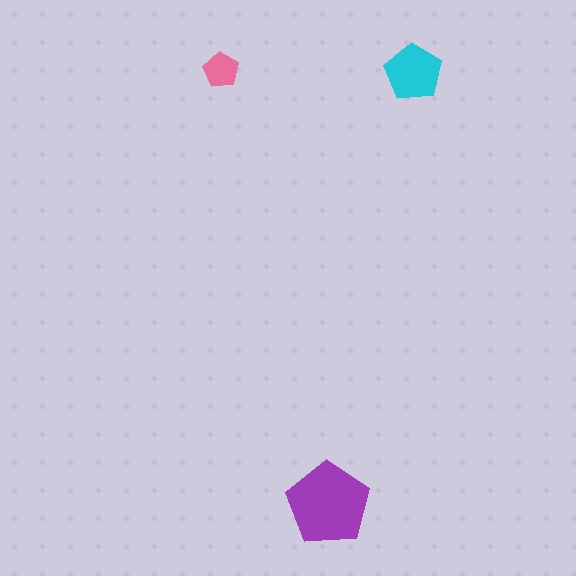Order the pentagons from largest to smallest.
the purple one, the cyan one, the pink one.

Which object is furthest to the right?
The cyan pentagon is rightmost.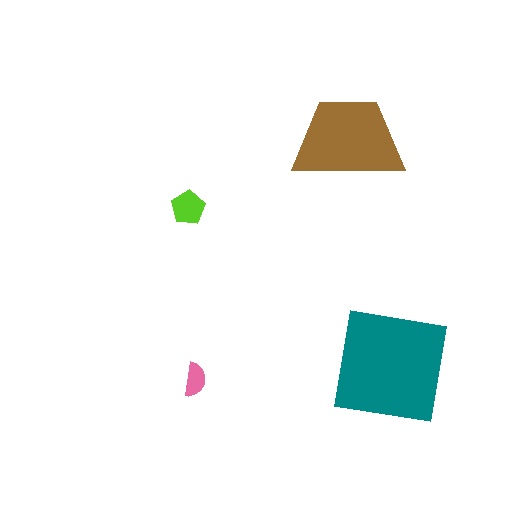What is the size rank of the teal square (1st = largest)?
1st.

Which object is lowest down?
The pink semicircle is bottommost.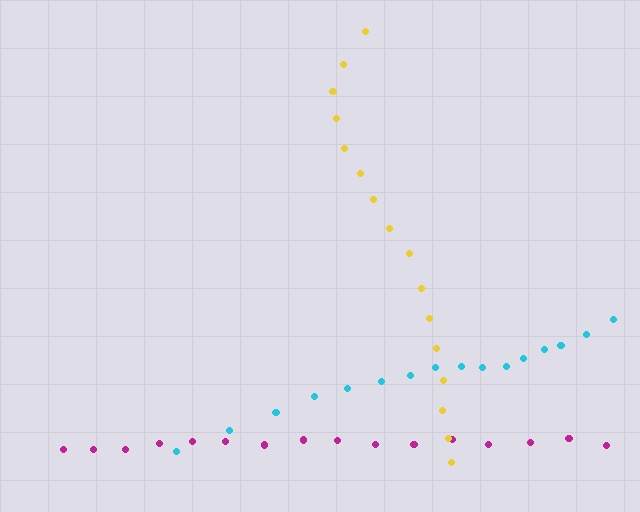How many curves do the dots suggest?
There are 3 distinct paths.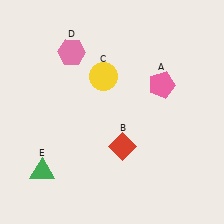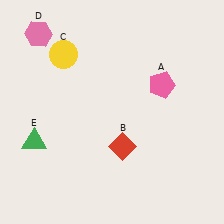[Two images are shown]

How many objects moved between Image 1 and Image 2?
3 objects moved between the two images.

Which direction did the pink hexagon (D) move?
The pink hexagon (D) moved left.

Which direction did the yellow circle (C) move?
The yellow circle (C) moved left.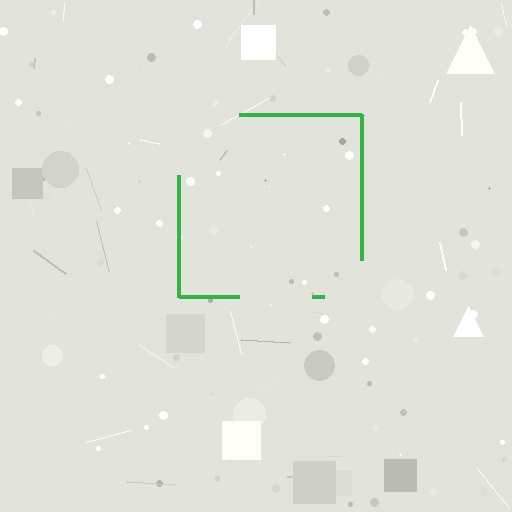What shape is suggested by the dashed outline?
The dashed outline suggests a square.